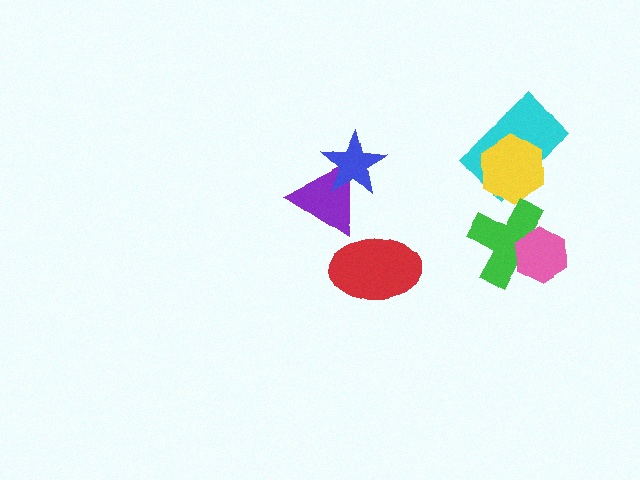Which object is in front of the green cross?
The pink hexagon is in front of the green cross.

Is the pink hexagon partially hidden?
No, no other shape covers it.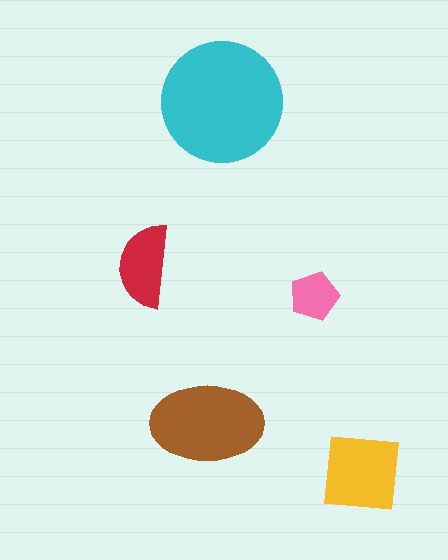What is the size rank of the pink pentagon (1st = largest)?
5th.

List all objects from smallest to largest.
The pink pentagon, the red semicircle, the yellow square, the brown ellipse, the cyan circle.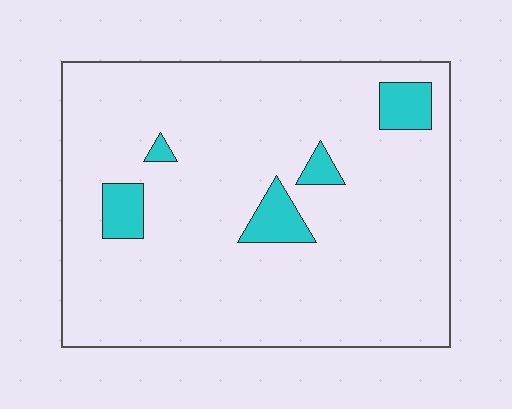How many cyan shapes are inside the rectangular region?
5.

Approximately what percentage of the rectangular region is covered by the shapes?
Approximately 10%.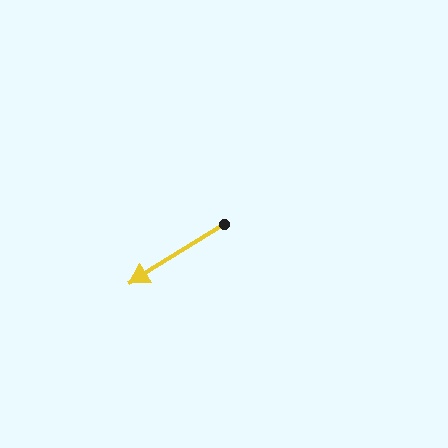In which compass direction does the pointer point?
Southwest.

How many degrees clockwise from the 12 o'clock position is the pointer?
Approximately 238 degrees.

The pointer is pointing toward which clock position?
Roughly 8 o'clock.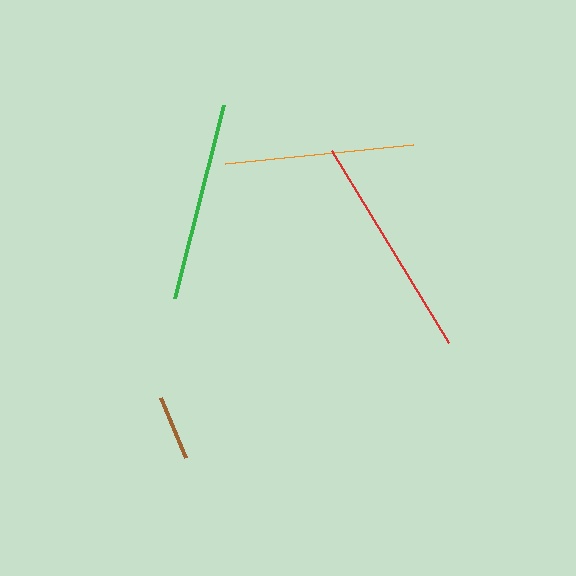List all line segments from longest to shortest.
From longest to shortest: red, green, orange, brown.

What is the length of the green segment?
The green segment is approximately 199 pixels long.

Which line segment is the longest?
The red line is the longest at approximately 225 pixels.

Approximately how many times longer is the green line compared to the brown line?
The green line is approximately 3.1 times the length of the brown line.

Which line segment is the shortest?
The brown line is the shortest at approximately 64 pixels.